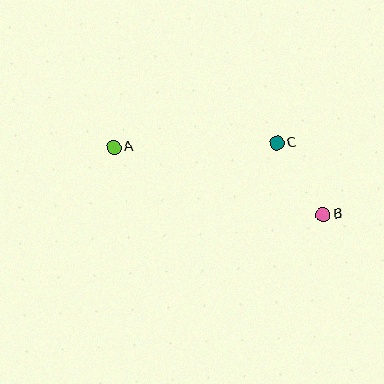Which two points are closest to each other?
Points B and C are closest to each other.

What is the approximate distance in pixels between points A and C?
The distance between A and C is approximately 163 pixels.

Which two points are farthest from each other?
Points A and B are farthest from each other.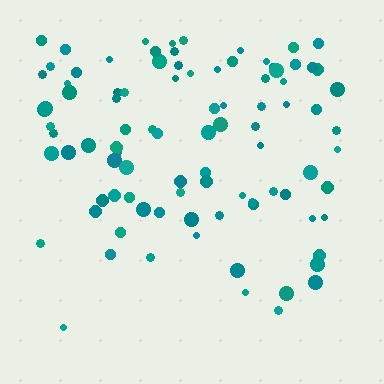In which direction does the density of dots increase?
From bottom to top, with the top side densest.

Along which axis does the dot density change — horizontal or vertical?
Vertical.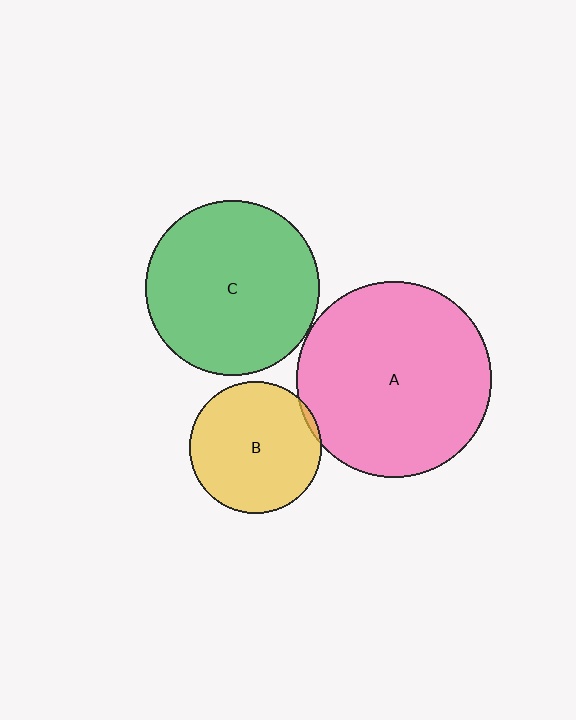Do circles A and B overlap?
Yes.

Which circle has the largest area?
Circle A (pink).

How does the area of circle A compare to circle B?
Approximately 2.2 times.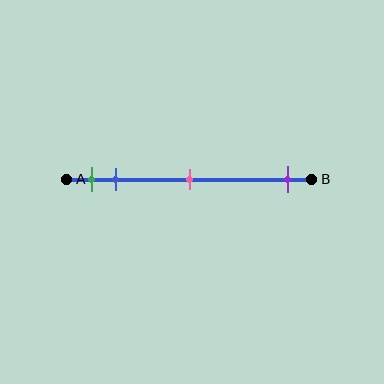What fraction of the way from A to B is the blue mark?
The blue mark is approximately 20% (0.2) of the way from A to B.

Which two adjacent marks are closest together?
The green and blue marks are the closest adjacent pair.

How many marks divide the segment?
There are 4 marks dividing the segment.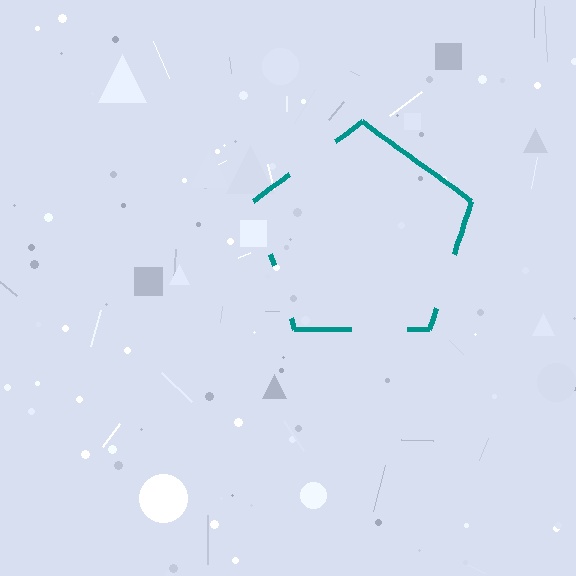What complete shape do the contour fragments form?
The contour fragments form a pentagon.